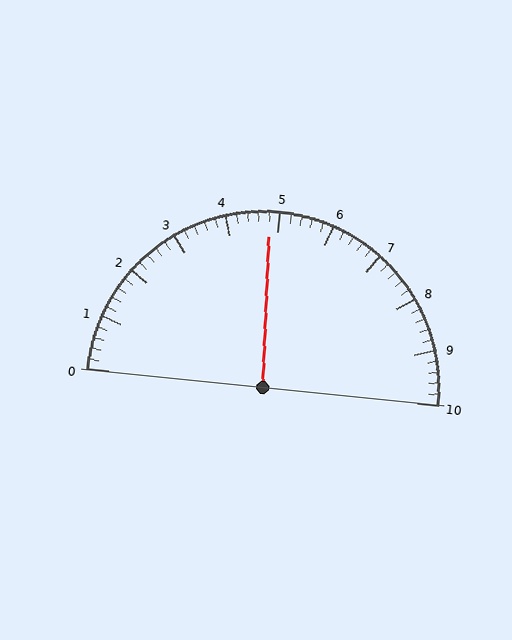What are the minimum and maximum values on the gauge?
The gauge ranges from 0 to 10.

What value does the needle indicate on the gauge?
The needle indicates approximately 4.8.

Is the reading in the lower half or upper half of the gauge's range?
The reading is in the lower half of the range (0 to 10).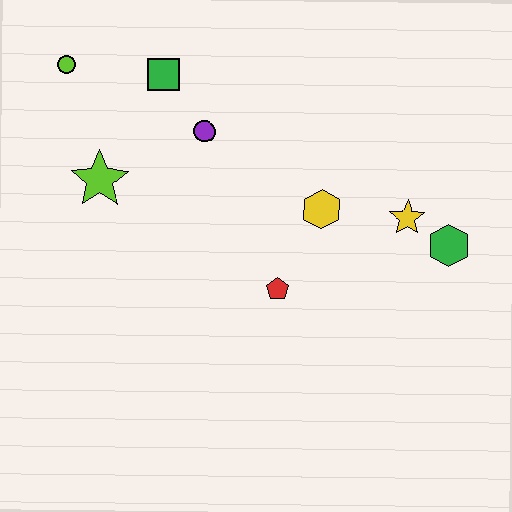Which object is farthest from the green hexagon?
The lime circle is farthest from the green hexagon.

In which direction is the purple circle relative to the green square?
The purple circle is below the green square.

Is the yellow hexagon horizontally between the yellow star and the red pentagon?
Yes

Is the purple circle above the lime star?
Yes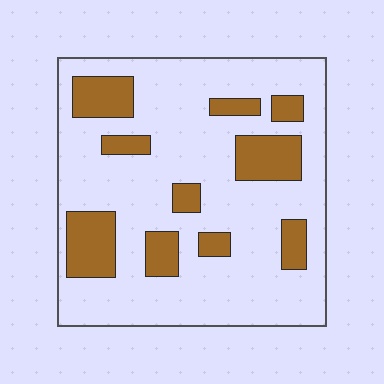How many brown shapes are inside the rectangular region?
10.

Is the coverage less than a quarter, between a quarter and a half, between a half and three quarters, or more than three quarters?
Less than a quarter.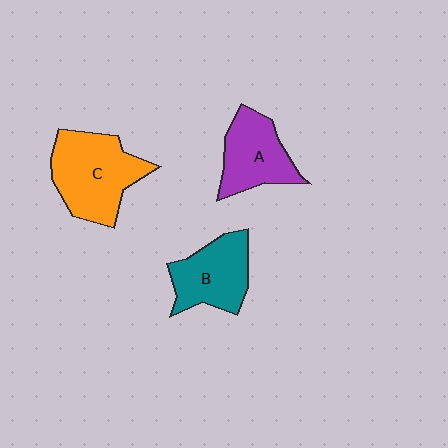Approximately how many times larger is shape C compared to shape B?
Approximately 1.3 times.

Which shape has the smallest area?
Shape A (purple).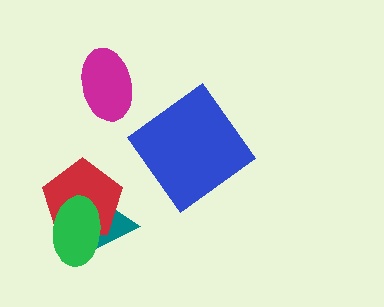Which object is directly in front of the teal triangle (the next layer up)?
The red pentagon is directly in front of the teal triangle.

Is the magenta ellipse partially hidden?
No, no other shape covers it.